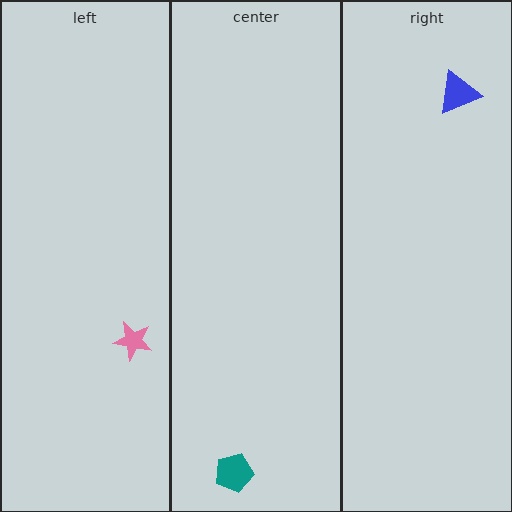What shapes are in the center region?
The teal pentagon.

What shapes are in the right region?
The blue triangle.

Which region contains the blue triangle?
The right region.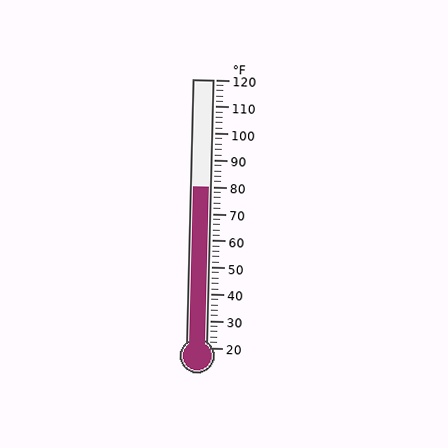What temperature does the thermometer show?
The thermometer shows approximately 80°F.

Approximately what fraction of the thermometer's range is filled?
The thermometer is filled to approximately 60% of its range.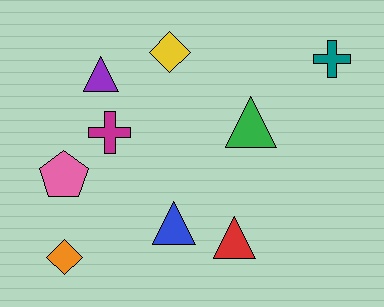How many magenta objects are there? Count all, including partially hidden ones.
There is 1 magenta object.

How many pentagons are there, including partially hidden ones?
There is 1 pentagon.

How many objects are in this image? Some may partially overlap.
There are 9 objects.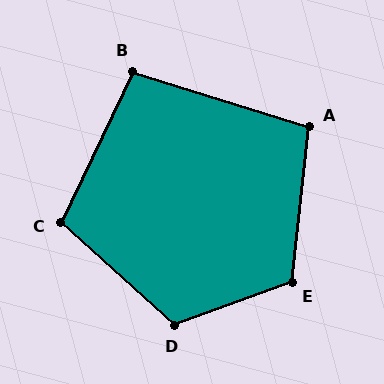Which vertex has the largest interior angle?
D, at approximately 118 degrees.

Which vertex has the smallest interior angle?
B, at approximately 98 degrees.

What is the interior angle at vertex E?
Approximately 117 degrees (obtuse).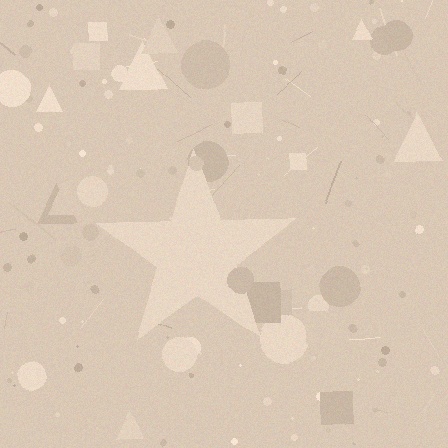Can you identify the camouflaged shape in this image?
The camouflaged shape is a star.